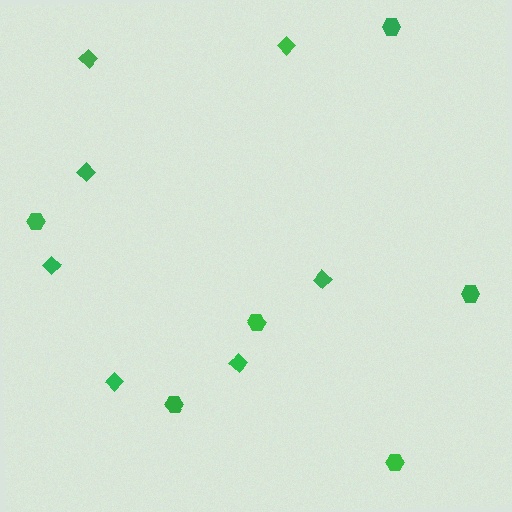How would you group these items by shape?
There are 2 groups: one group of hexagons (6) and one group of diamonds (7).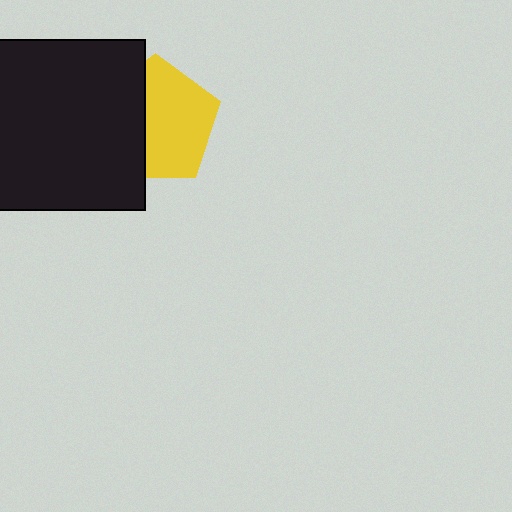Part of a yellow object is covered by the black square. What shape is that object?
It is a pentagon.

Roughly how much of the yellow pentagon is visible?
About half of it is visible (roughly 60%).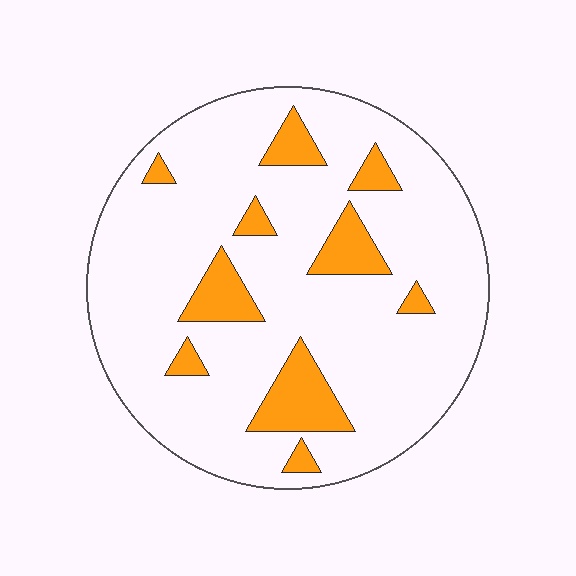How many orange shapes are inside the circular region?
10.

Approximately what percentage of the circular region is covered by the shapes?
Approximately 15%.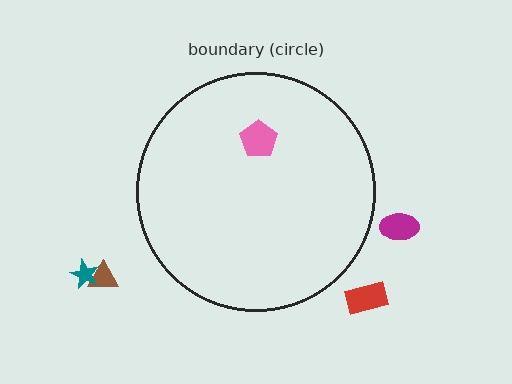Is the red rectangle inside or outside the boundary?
Outside.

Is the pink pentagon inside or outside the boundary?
Inside.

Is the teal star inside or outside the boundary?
Outside.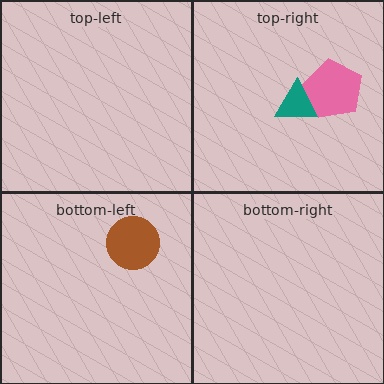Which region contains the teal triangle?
The top-right region.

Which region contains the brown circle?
The bottom-left region.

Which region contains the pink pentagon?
The top-right region.